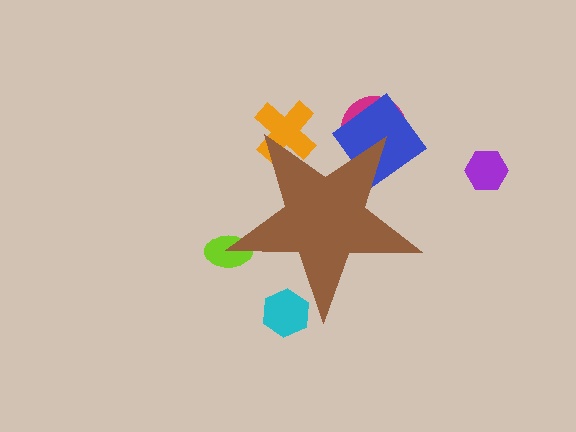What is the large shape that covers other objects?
A brown star.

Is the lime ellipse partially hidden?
Yes, the lime ellipse is partially hidden behind the brown star.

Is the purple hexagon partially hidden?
No, the purple hexagon is fully visible.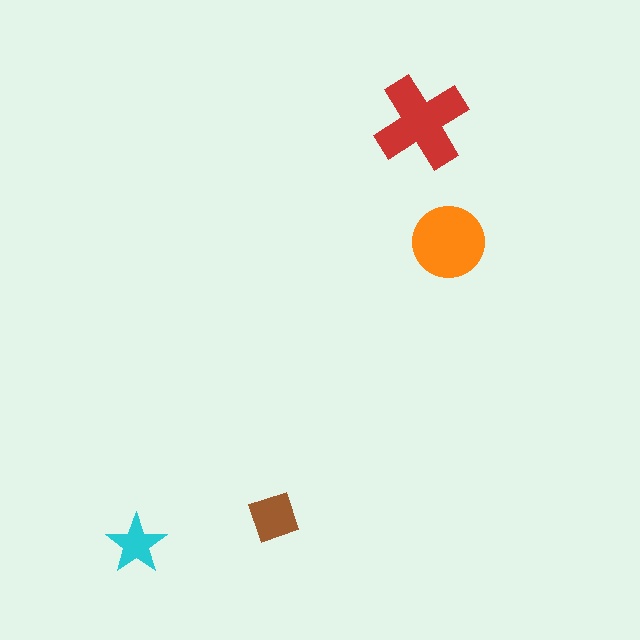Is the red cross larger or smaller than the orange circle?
Larger.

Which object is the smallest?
The cyan star.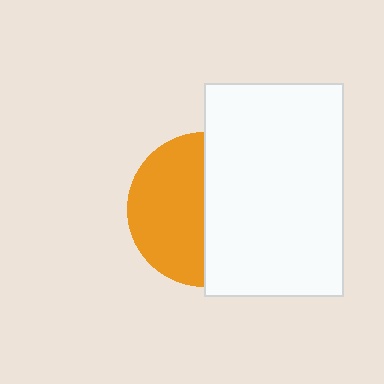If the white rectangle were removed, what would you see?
You would see the complete orange circle.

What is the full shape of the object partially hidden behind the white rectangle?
The partially hidden object is an orange circle.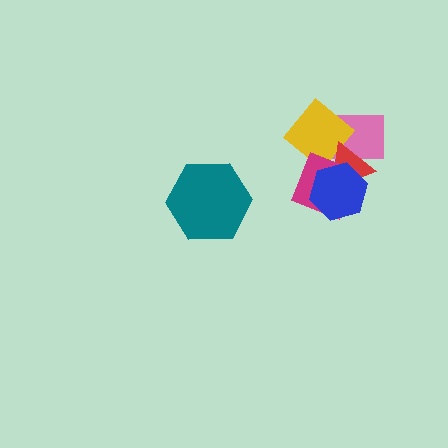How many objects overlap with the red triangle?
4 objects overlap with the red triangle.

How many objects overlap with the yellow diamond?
3 objects overlap with the yellow diamond.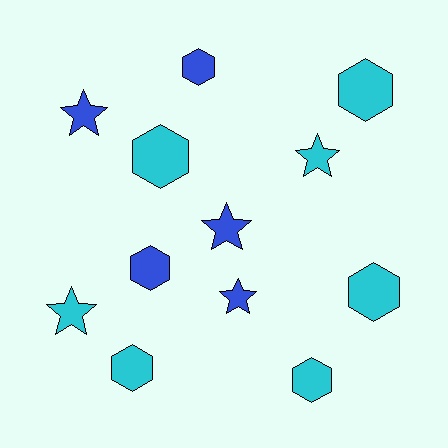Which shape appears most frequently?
Hexagon, with 7 objects.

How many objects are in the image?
There are 12 objects.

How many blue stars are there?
There are 3 blue stars.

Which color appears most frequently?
Cyan, with 7 objects.